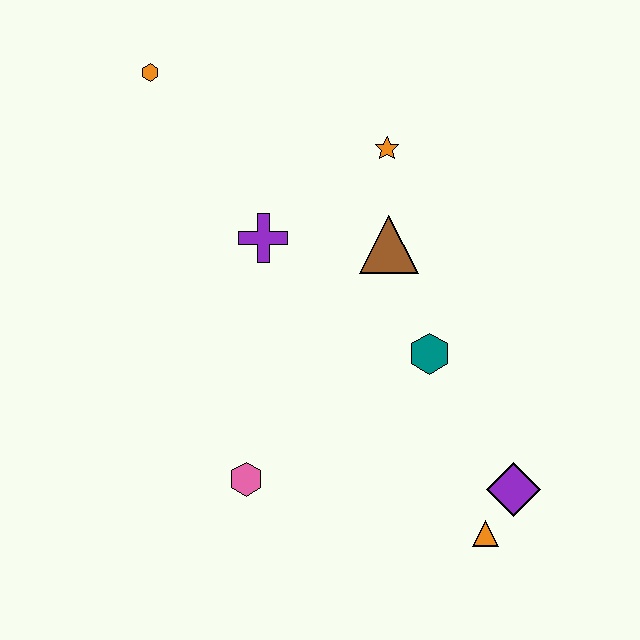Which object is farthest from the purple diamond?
The orange hexagon is farthest from the purple diamond.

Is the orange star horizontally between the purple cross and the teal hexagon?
Yes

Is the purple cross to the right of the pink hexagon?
Yes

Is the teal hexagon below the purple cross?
Yes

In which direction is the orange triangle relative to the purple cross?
The orange triangle is below the purple cross.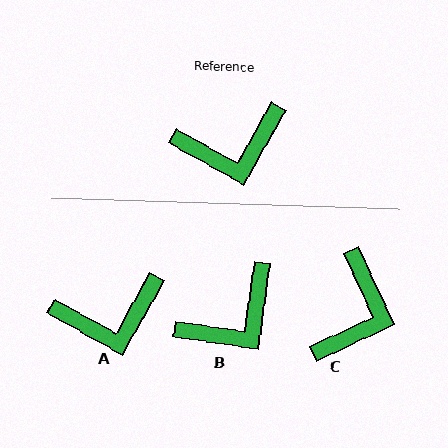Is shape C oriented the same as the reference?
No, it is off by about 54 degrees.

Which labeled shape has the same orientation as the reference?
A.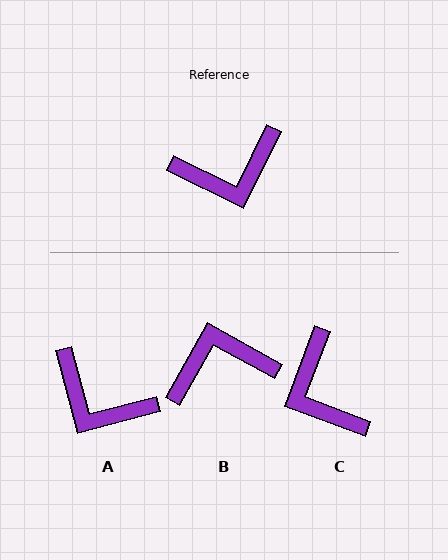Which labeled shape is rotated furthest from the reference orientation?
B, about 177 degrees away.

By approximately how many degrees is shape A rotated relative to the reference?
Approximately 49 degrees clockwise.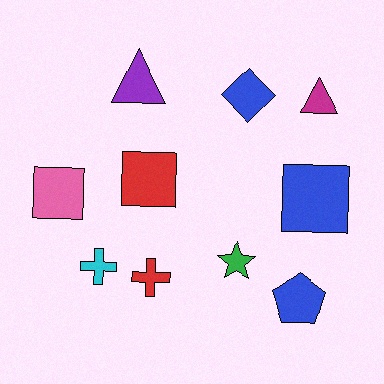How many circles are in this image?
There are no circles.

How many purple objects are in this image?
There is 1 purple object.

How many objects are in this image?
There are 10 objects.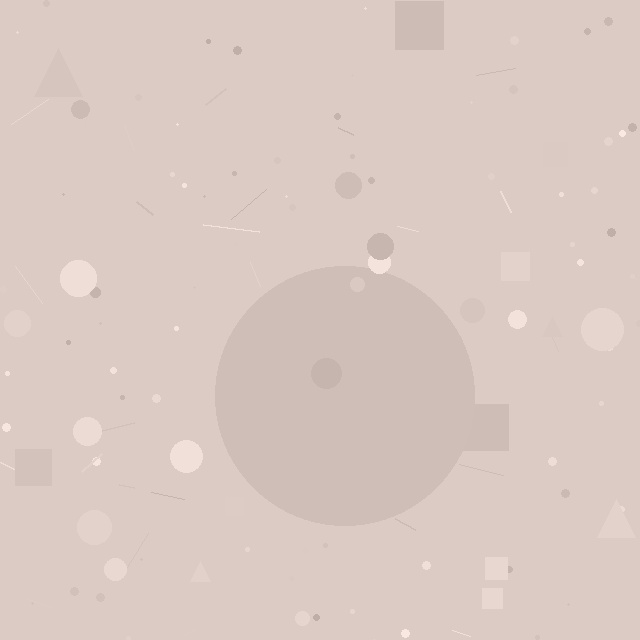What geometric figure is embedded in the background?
A circle is embedded in the background.